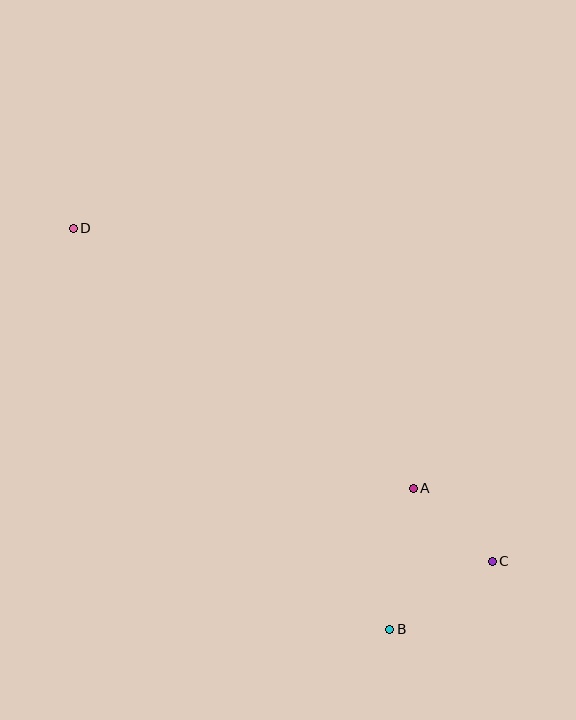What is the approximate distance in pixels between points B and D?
The distance between B and D is approximately 511 pixels.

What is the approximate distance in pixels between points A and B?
The distance between A and B is approximately 143 pixels.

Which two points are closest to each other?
Points A and C are closest to each other.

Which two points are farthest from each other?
Points C and D are farthest from each other.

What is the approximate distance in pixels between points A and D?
The distance between A and D is approximately 428 pixels.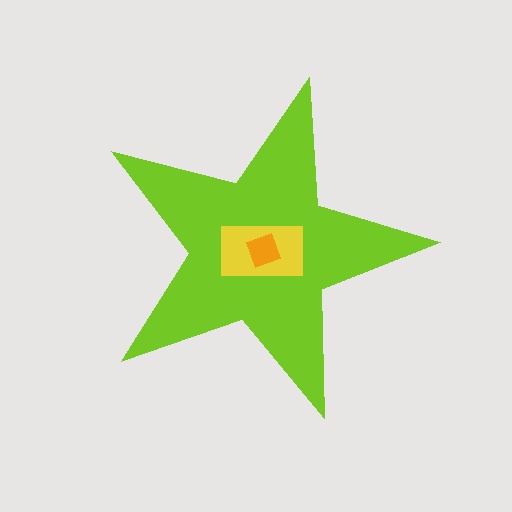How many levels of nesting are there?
3.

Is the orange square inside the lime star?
Yes.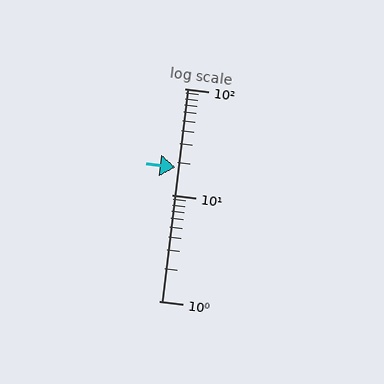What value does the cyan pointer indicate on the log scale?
The pointer indicates approximately 18.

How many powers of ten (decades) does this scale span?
The scale spans 2 decades, from 1 to 100.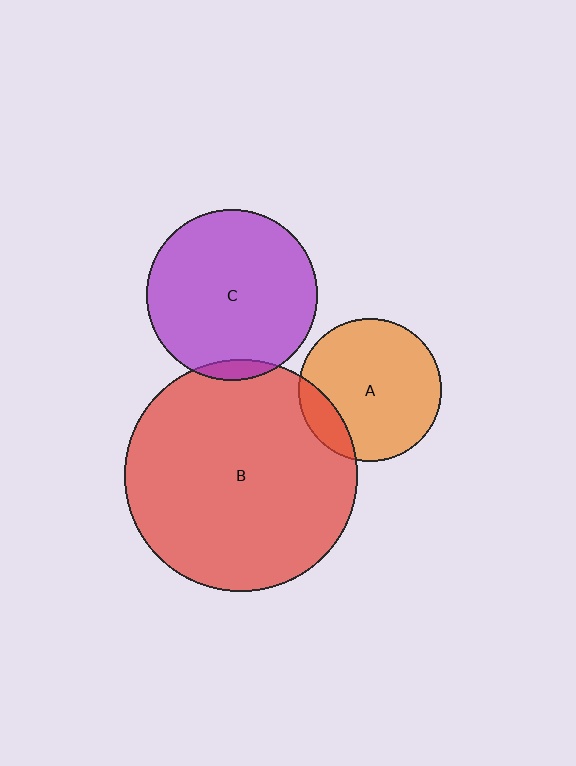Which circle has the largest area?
Circle B (red).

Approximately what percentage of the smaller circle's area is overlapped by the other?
Approximately 5%.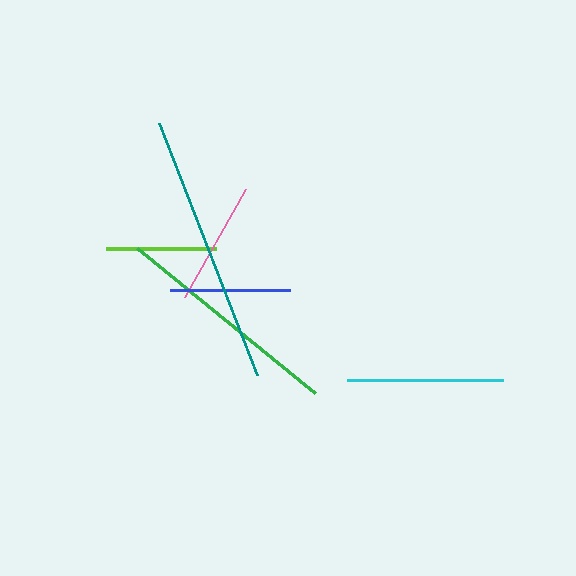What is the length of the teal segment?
The teal segment is approximately 271 pixels long.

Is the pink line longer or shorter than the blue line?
The pink line is longer than the blue line.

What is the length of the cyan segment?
The cyan segment is approximately 156 pixels long.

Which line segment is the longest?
The teal line is the longest at approximately 271 pixels.